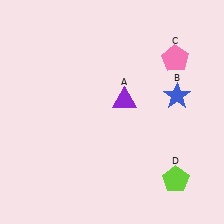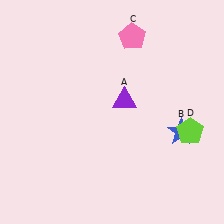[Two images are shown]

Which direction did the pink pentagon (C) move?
The pink pentagon (C) moved left.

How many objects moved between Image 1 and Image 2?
3 objects moved between the two images.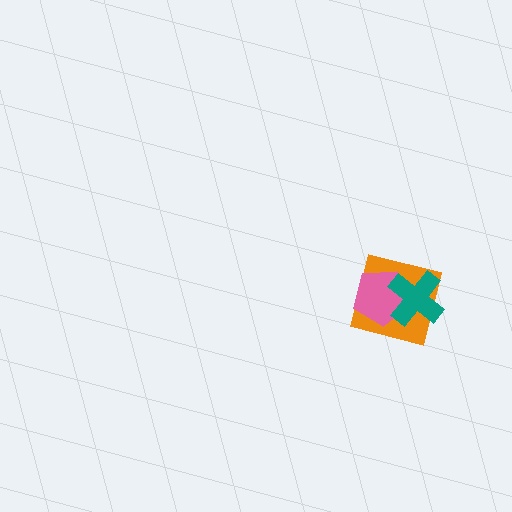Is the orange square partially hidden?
Yes, it is partially covered by another shape.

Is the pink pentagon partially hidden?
Yes, it is partially covered by another shape.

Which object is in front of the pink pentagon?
The teal cross is in front of the pink pentagon.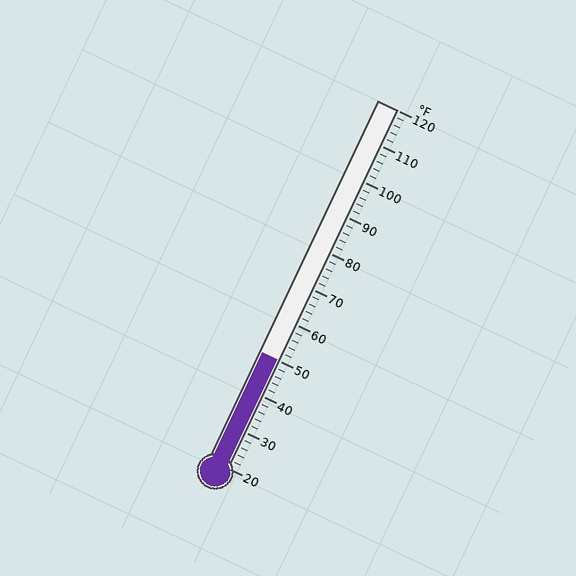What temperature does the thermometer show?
The thermometer shows approximately 50°F.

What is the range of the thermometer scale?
The thermometer scale ranges from 20°F to 120°F.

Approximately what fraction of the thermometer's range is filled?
The thermometer is filled to approximately 30% of its range.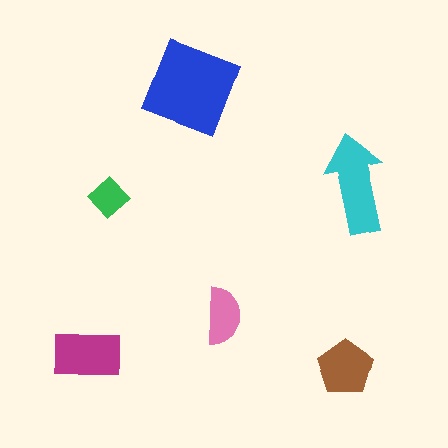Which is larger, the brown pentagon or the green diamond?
The brown pentagon.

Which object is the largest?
The blue square.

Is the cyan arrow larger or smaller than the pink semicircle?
Larger.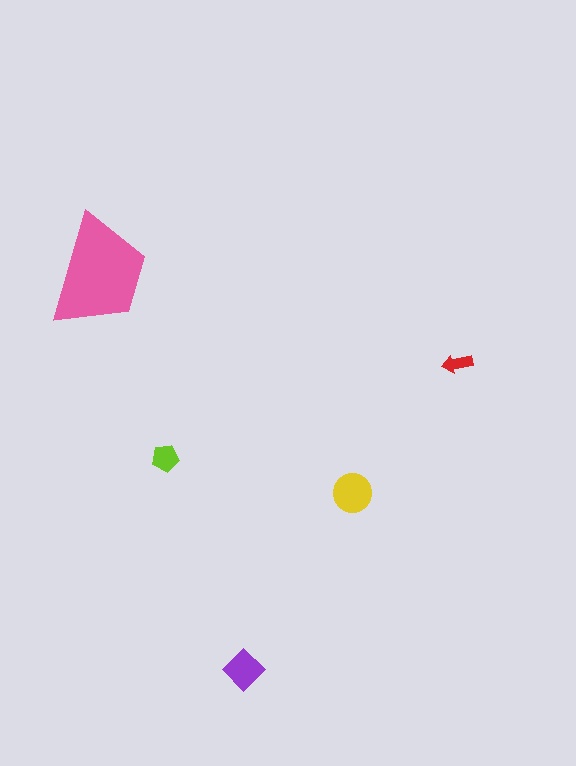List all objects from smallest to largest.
The red arrow, the lime pentagon, the purple diamond, the yellow circle, the pink trapezoid.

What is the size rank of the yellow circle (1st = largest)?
2nd.